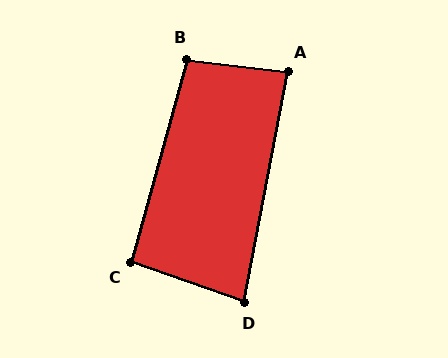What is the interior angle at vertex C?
Approximately 94 degrees (approximately right).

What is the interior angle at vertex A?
Approximately 86 degrees (approximately right).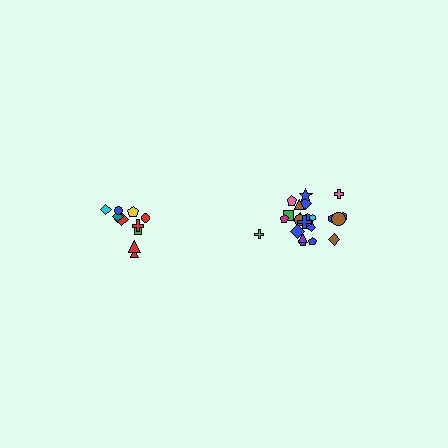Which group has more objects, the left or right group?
The right group.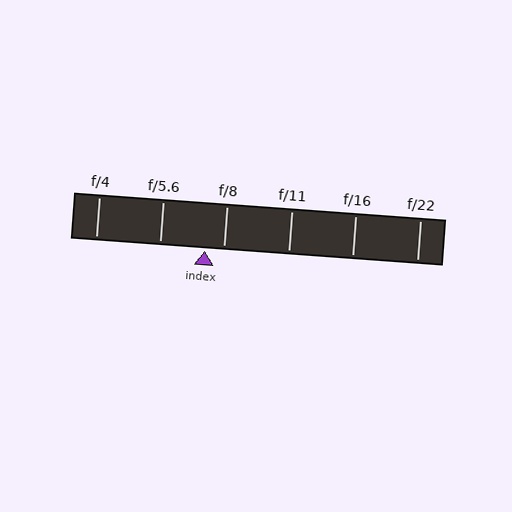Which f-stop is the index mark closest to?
The index mark is closest to f/8.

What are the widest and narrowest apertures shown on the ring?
The widest aperture shown is f/4 and the narrowest is f/22.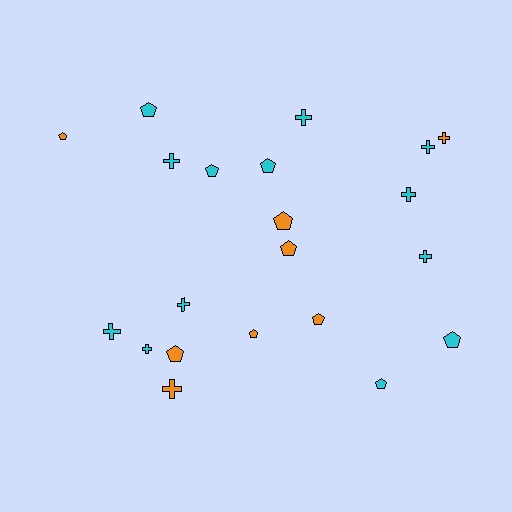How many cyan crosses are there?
There are 8 cyan crosses.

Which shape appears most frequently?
Pentagon, with 11 objects.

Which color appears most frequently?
Cyan, with 13 objects.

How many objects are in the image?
There are 21 objects.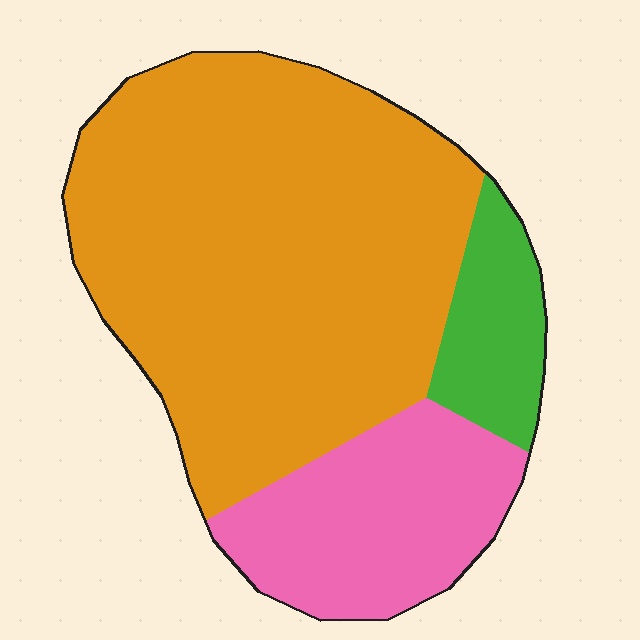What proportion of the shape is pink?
Pink takes up about one fifth (1/5) of the shape.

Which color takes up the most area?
Orange, at roughly 65%.